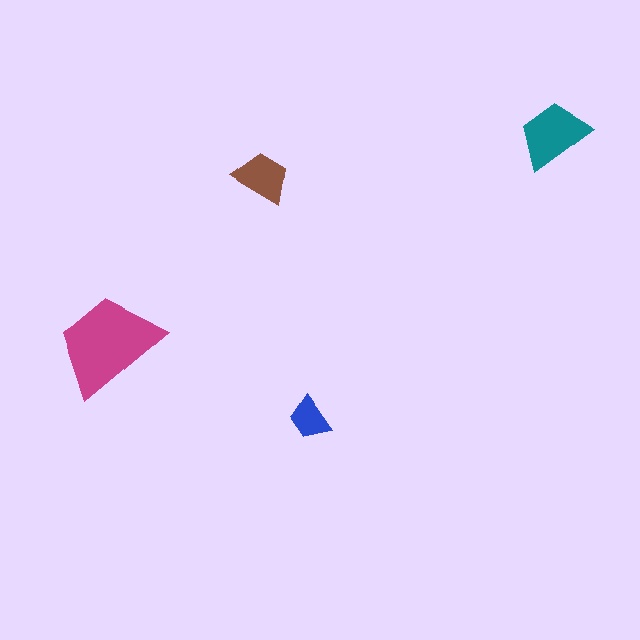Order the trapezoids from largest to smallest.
the magenta one, the teal one, the brown one, the blue one.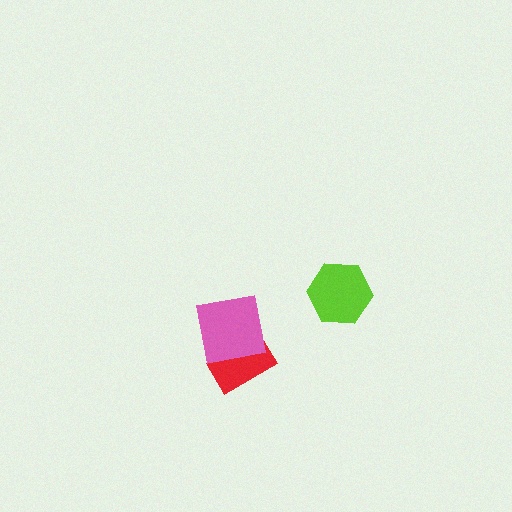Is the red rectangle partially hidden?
Yes, it is partially covered by another shape.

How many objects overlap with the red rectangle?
1 object overlaps with the red rectangle.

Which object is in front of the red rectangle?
The pink square is in front of the red rectangle.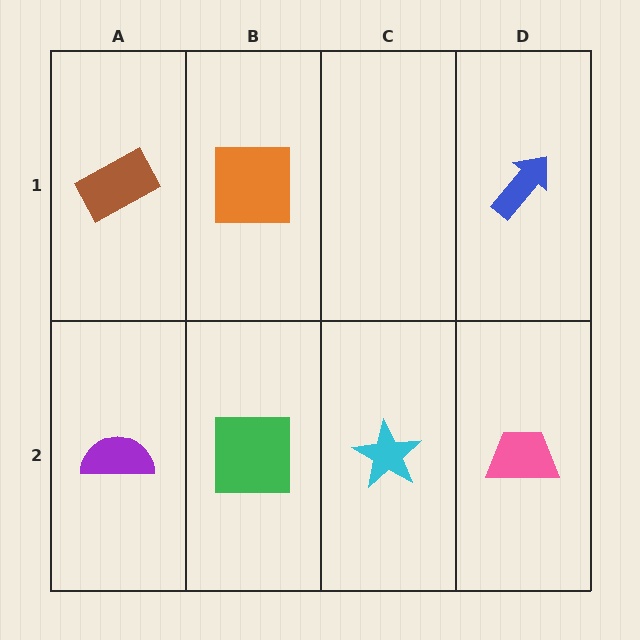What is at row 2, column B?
A green square.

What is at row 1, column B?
An orange square.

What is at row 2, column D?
A pink trapezoid.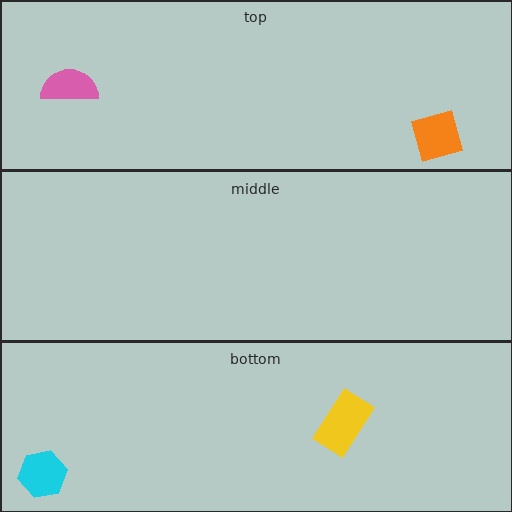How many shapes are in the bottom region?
2.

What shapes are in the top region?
The pink semicircle, the orange diamond.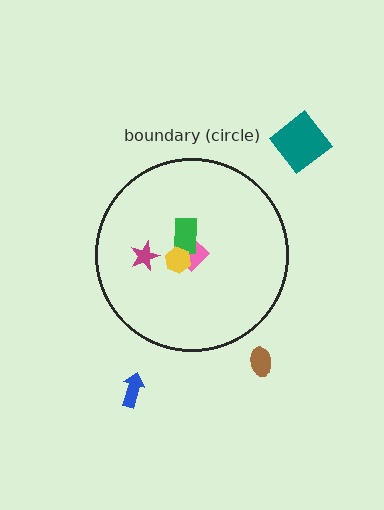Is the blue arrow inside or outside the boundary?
Outside.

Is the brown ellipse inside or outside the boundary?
Outside.